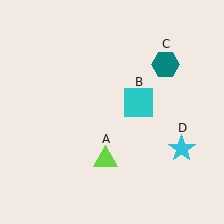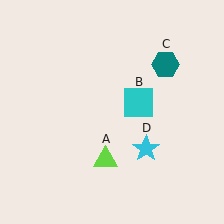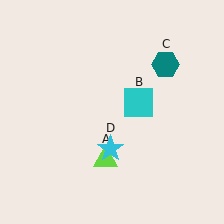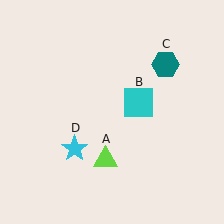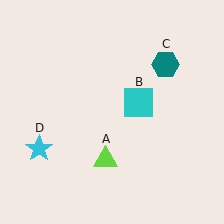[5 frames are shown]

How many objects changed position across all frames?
1 object changed position: cyan star (object D).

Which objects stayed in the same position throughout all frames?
Lime triangle (object A) and cyan square (object B) and teal hexagon (object C) remained stationary.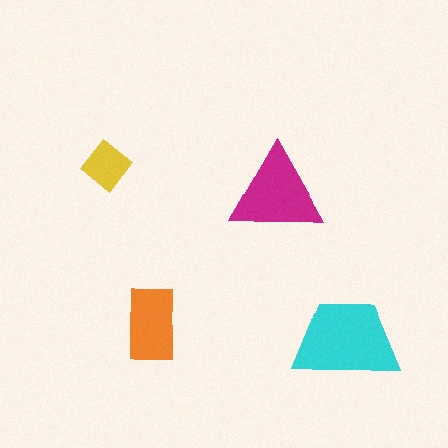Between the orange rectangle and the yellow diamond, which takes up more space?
The orange rectangle.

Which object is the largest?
The cyan trapezoid.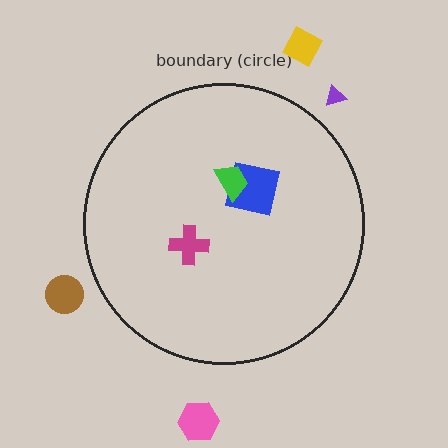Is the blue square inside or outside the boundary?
Inside.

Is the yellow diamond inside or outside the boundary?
Outside.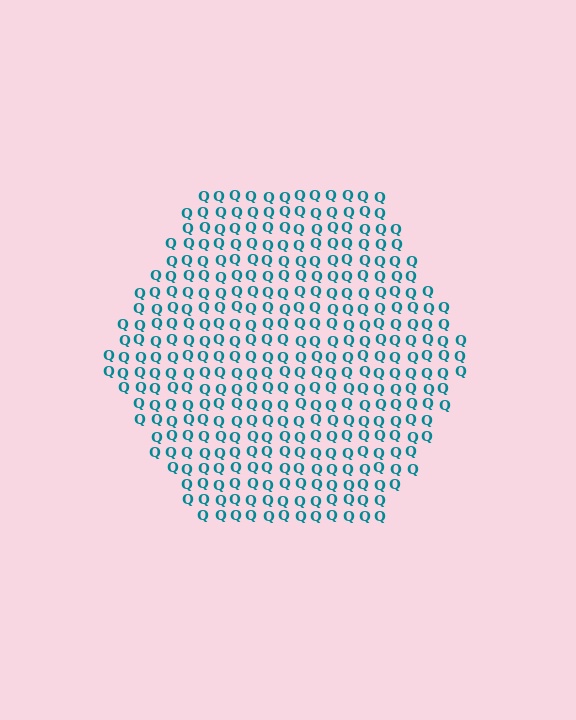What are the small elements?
The small elements are letter Q's.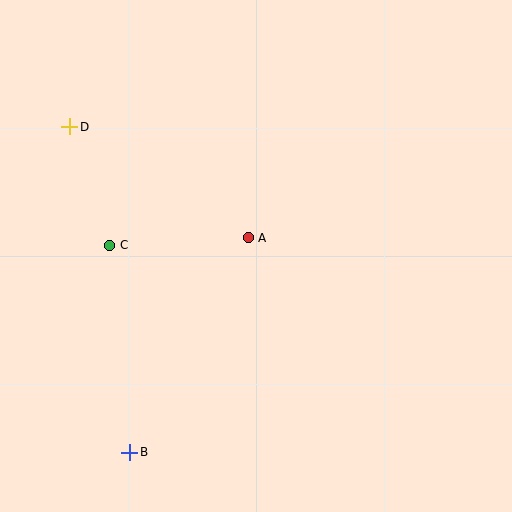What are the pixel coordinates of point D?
Point D is at (70, 127).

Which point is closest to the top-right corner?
Point A is closest to the top-right corner.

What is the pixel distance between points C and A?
The distance between C and A is 139 pixels.